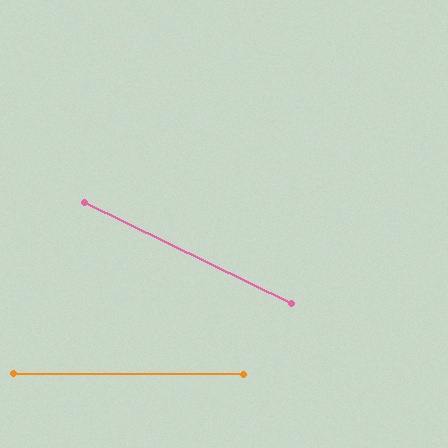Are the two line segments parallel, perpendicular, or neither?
Neither parallel nor perpendicular — they differ by about 26°.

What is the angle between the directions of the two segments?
Approximately 26 degrees.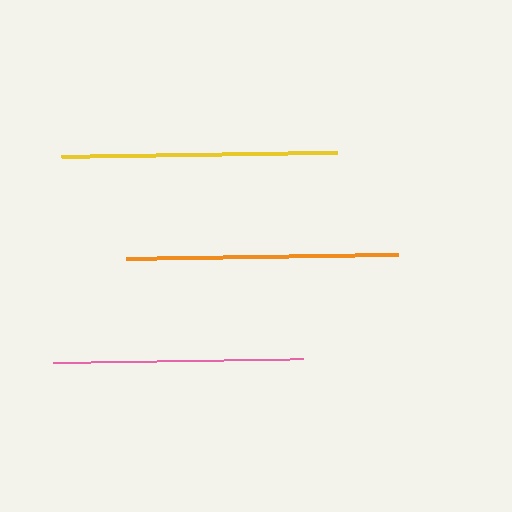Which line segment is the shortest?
The pink line is the shortest at approximately 251 pixels.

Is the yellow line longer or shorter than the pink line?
The yellow line is longer than the pink line.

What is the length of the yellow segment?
The yellow segment is approximately 276 pixels long.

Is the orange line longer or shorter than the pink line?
The orange line is longer than the pink line.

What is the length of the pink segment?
The pink segment is approximately 251 pixels long.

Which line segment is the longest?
The yellow line is the longest at approximately 276 pixels.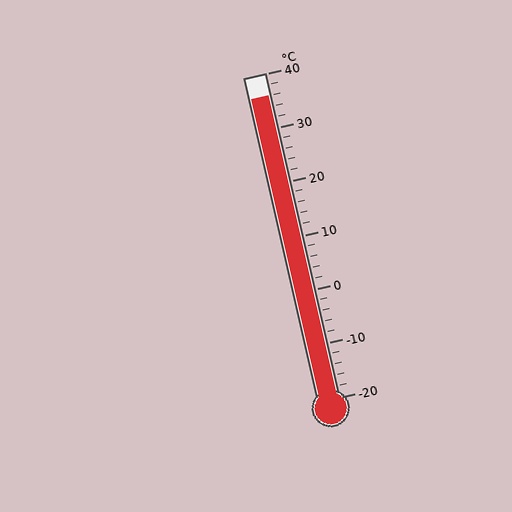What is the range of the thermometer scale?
The thermometer scale ranges from -20°C to 40°C.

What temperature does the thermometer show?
The thermometer shows approximately 36°C.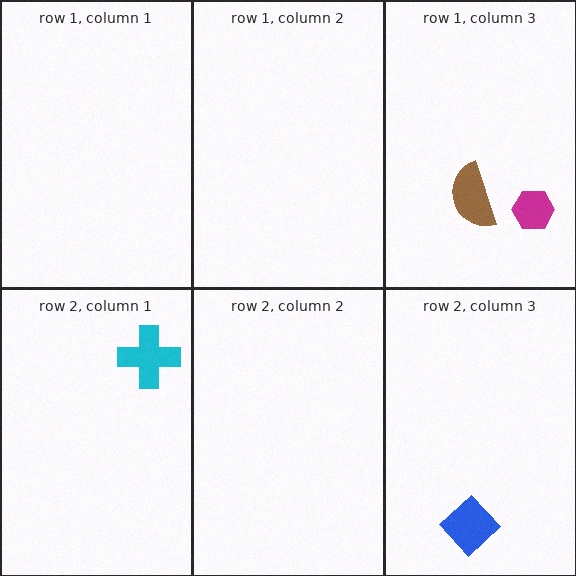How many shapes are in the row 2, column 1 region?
1.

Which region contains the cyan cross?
The row 2, column 1 region.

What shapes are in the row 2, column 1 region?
The cyan cross.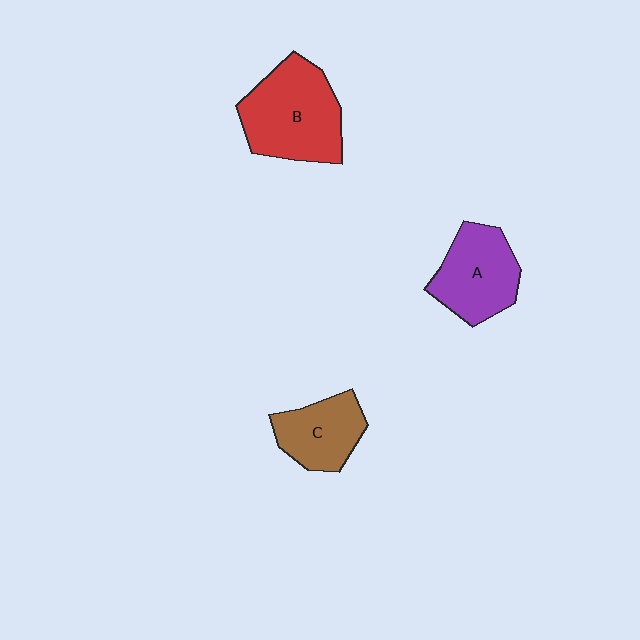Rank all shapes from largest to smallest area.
From largest to smallest: B (red), A (purple), C (brown).